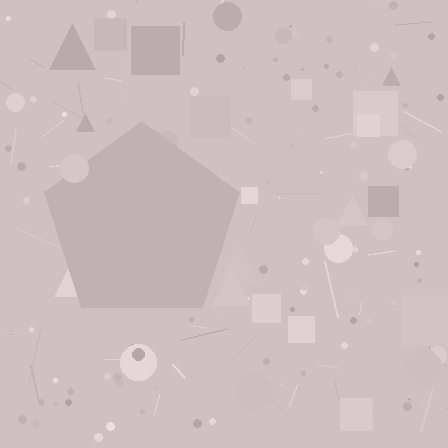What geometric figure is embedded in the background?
A pentagon is embedded in the background.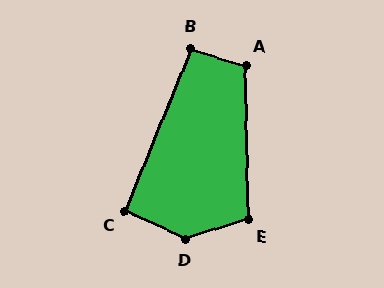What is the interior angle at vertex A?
Approximately 108 degrees (obtuse).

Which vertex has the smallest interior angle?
C, at approximately 92 degrees.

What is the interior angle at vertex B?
Approximately 95 degrees (obtuse).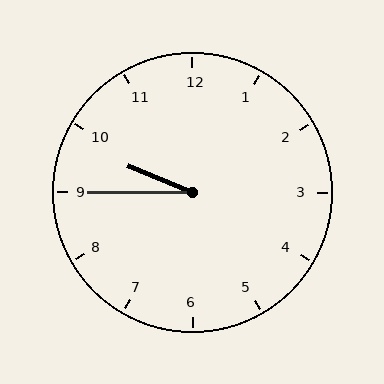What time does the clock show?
9:45.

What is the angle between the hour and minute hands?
Approximately 22 degrees.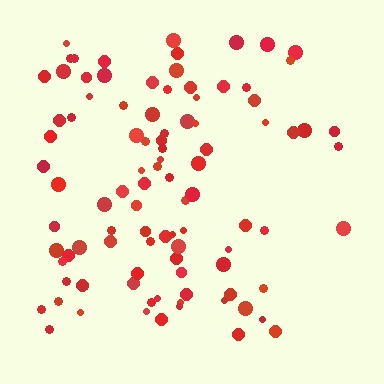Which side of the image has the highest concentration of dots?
The left.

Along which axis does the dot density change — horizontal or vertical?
Horizontal.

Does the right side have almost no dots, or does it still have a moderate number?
Still a moderate number, just noticeably fewer than the left.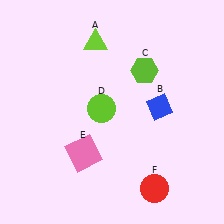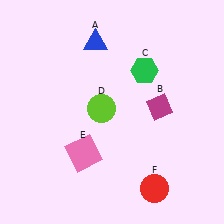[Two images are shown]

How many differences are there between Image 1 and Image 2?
There are 3 differences between the two images.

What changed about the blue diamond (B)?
In Image 1, B is blue. In Image 2, it changed to magenta.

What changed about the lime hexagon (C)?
In Image 1, C is lime. In Image 2, it changed to green.